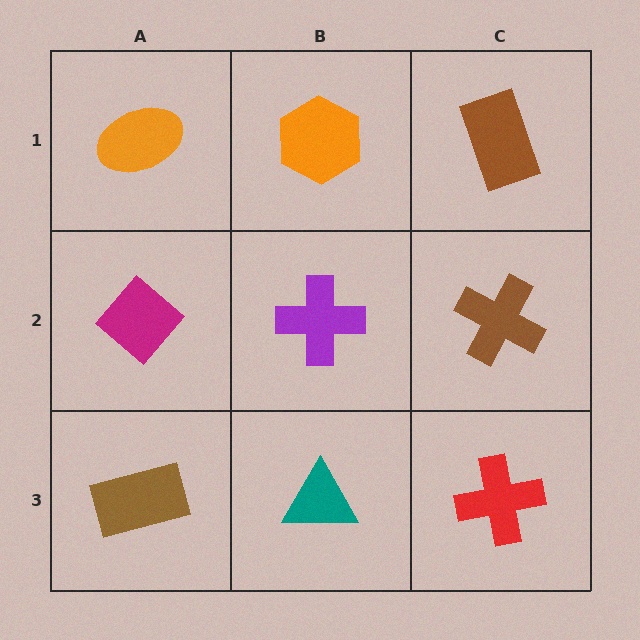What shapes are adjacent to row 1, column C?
A brown cross (row 2, column C), an orange hexagon (row 1, column B).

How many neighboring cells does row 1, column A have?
2.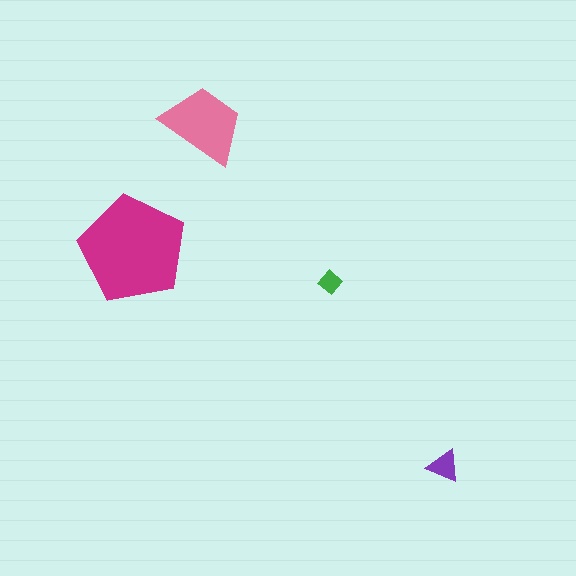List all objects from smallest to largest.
The green diamond, the purple triangle, the pink trapezoid, the magenta pentagon.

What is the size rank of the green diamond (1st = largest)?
4th.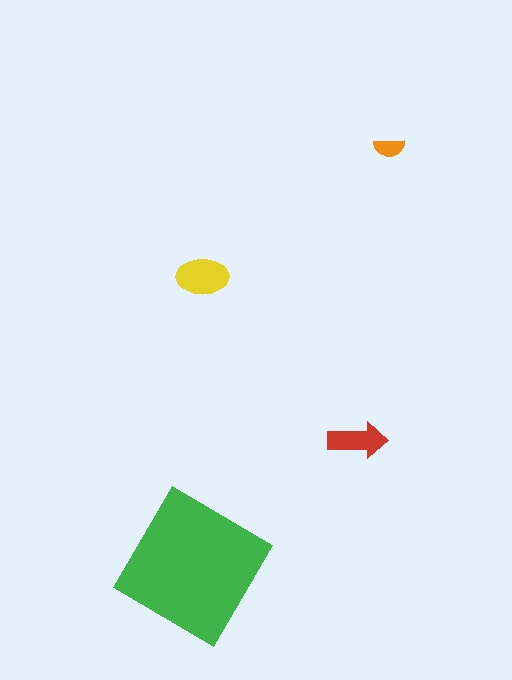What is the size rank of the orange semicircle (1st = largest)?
4th.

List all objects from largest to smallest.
The green diamond, the yellow ellipse, the red arrow, the orange semicircle.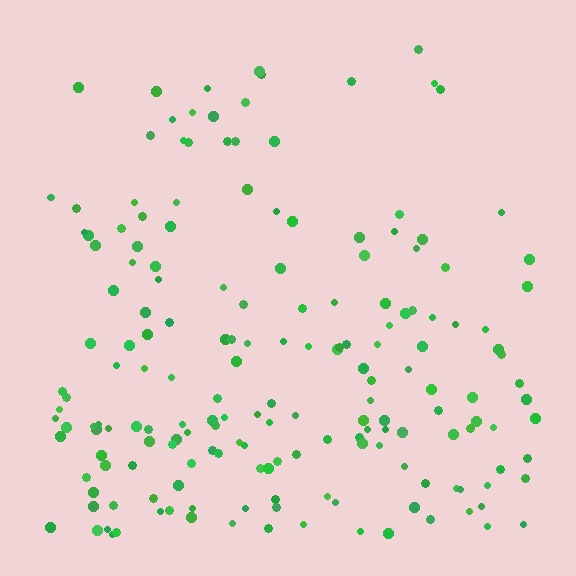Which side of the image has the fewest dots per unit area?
The top.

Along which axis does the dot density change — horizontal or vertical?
Vertical.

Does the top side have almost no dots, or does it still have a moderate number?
Still a moderate number, just noticeably fewer than the bottom.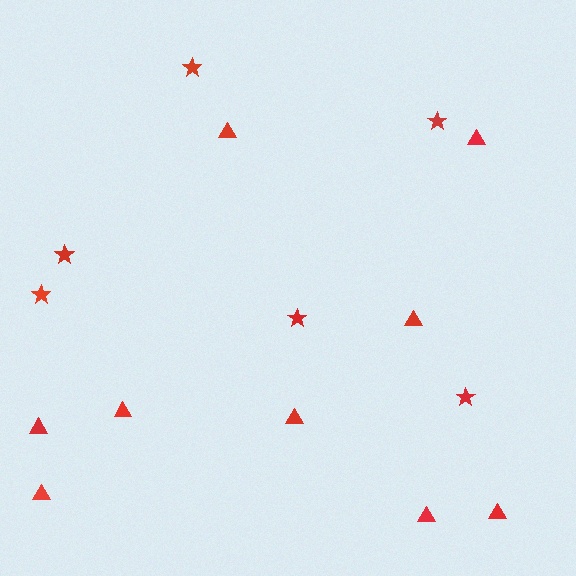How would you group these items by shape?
There are 2 groups: one group of triangles (9) and one group of stars (6).